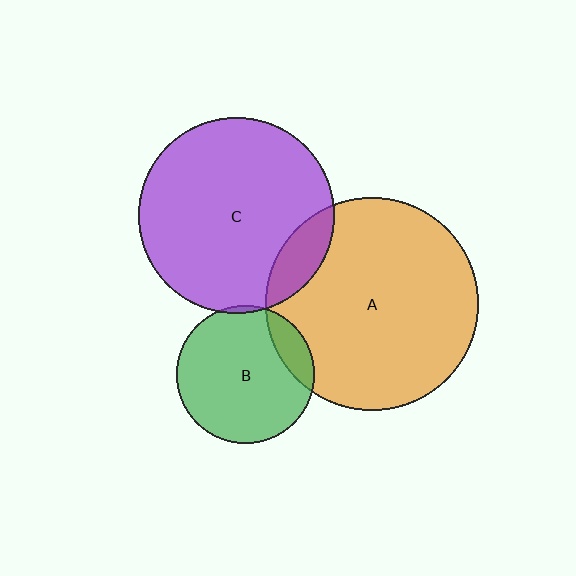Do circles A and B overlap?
Yes.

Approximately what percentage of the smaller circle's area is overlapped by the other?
Approximately 15%.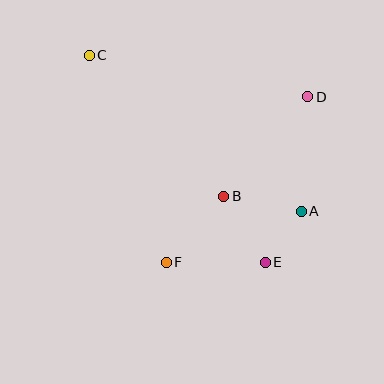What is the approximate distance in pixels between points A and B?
The distance between A and B is approximately 79 pixels.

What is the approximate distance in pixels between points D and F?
The distance between D and F is approximately 218 pixels.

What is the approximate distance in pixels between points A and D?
The distance between A and D is approximately 115 pixels.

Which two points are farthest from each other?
Points C and E are farthest from each other.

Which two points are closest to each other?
Points A and E are closest to each other.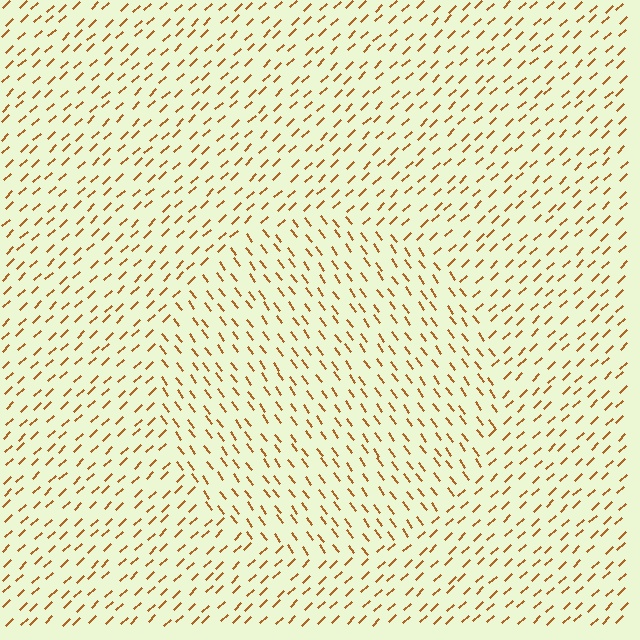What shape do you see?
I see a circle.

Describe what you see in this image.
The image is filled with small brown line segments. A circle region in the image has lines oriented differently from the surrounding lines, creating a visible texture boundary.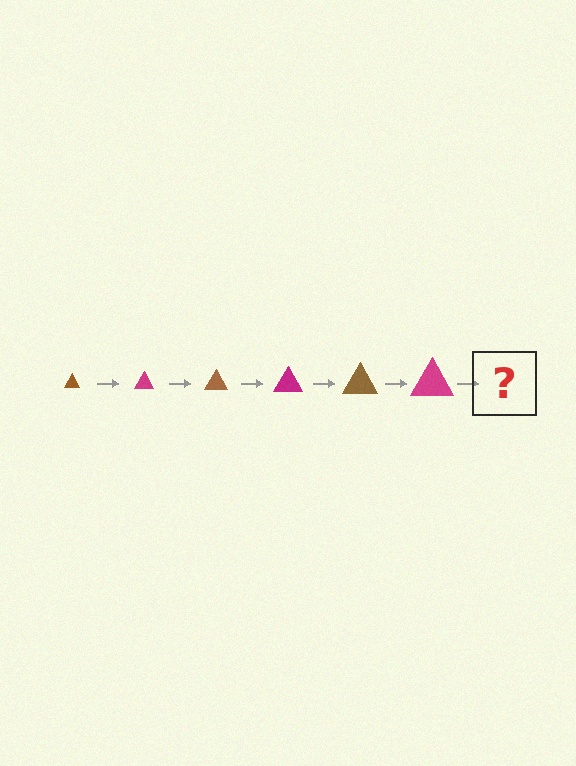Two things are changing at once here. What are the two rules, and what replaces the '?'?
The two rules are that the triangle grows larger each step and the color cycles through brown and magenta. The '?' should be a brown triangle, larger than the previous one.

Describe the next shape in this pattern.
It should be a brown triangle, larger than the previous one.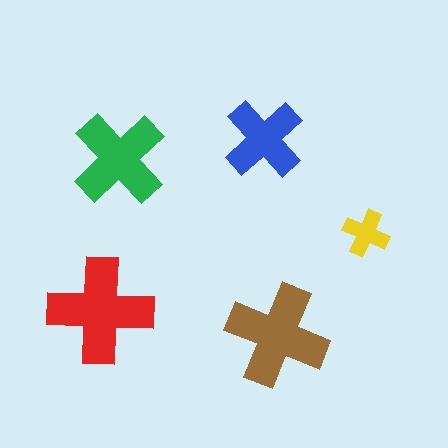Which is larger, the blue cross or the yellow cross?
The blue one.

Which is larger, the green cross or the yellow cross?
The green one.